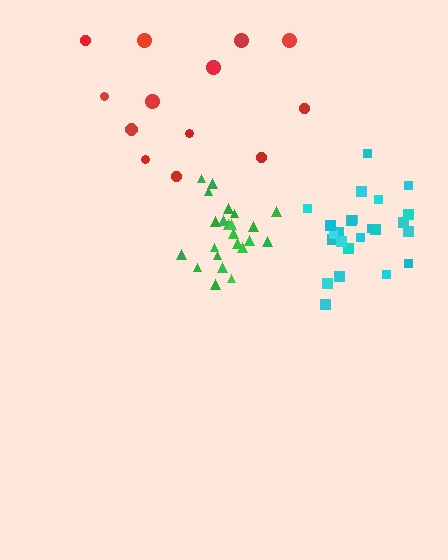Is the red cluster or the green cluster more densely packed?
Green.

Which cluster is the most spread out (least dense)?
Red.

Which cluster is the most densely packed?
Green.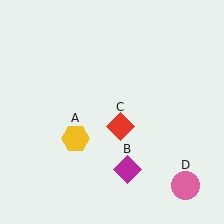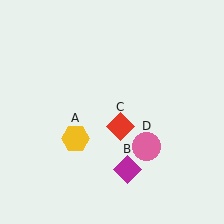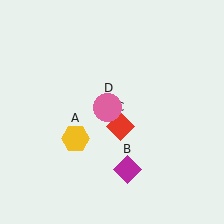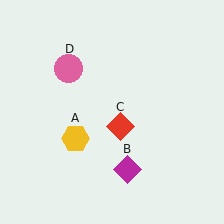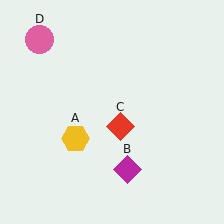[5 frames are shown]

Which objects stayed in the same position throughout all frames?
Yellow hexagon (object A) and magenta diamond (object B) and red diamond (object C) remained stationary.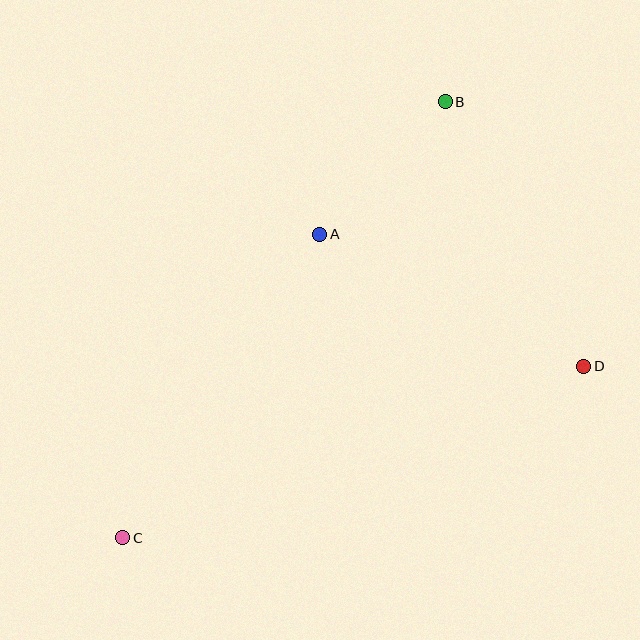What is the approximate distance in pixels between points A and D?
The distance between A and D is approximately 295 pixels.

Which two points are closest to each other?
Points A and B are closest to each other.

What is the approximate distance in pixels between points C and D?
The distance between C and D is approximately 492 pixels.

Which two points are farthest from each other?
Points B and C are farthest from each other.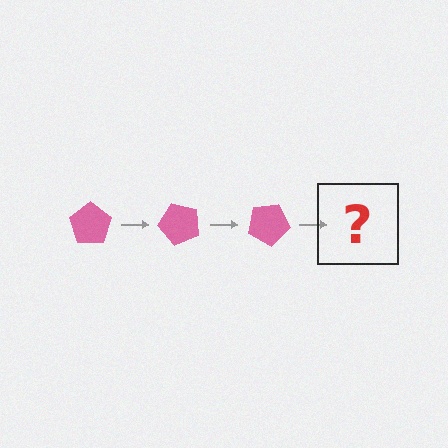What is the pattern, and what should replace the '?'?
The pattern is that the pentagon rotates 50 degrees each step. The '?' should be a pink pentagon rotated 150 degrees.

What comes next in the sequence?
The next element should be a pink pentagon rotated 150 degrees.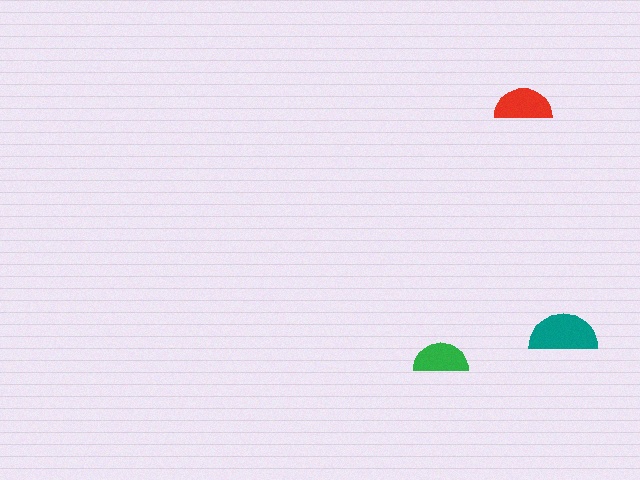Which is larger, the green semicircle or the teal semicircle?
The teal one.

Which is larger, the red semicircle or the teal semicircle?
The teal one.